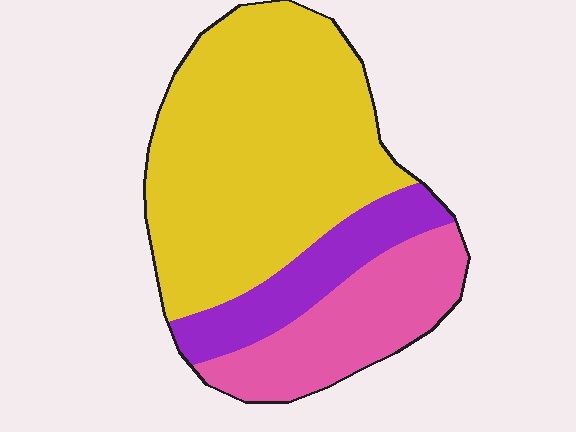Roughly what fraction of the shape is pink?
Pink takes up about one quarter (1/4) of the shape.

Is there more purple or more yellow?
Yellow.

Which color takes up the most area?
Yellow, at roughly 60%.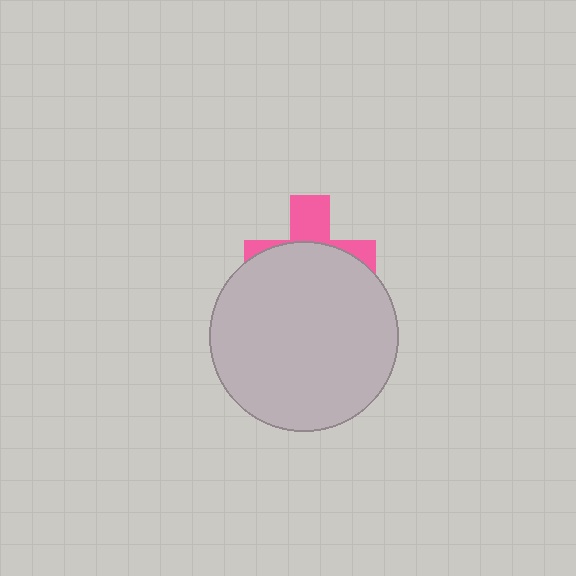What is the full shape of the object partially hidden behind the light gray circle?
The partially hidden object is a pink cross.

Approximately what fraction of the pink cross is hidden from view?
Roughly 66% of the pink cross is hidden behind the light gray circle.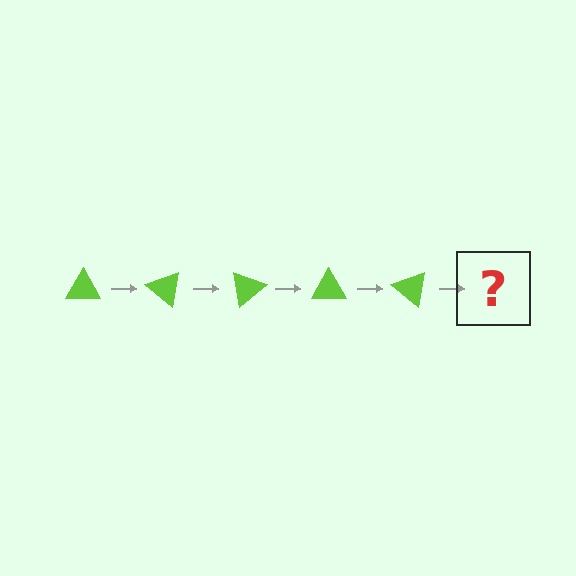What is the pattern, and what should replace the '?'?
The pattern is that the triangle rotates 40 degrees each step. The '?' should be a lime triangle rotated 200 degrees.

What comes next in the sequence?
The next element should be a lime triangle rotated 200 degrees.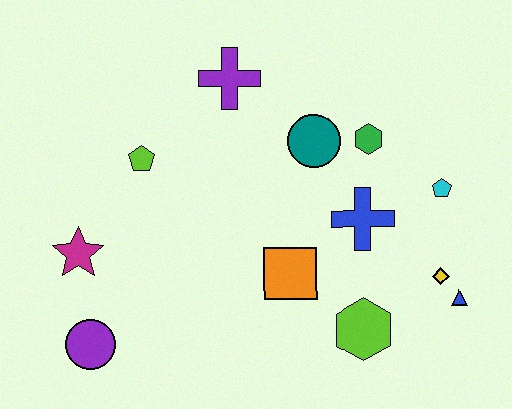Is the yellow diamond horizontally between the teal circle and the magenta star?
No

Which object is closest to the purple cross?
The teal circle is closest to the purple cross.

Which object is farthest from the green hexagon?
The purple circle is farthest from the green hexagon.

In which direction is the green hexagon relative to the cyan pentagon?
The green hexagon is to the left of the cyan pentagon.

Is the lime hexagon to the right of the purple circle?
Yes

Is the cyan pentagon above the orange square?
Yes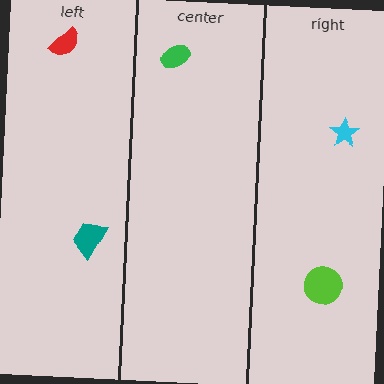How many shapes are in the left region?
2.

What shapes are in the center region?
The green ellipse.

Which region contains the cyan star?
The right region.